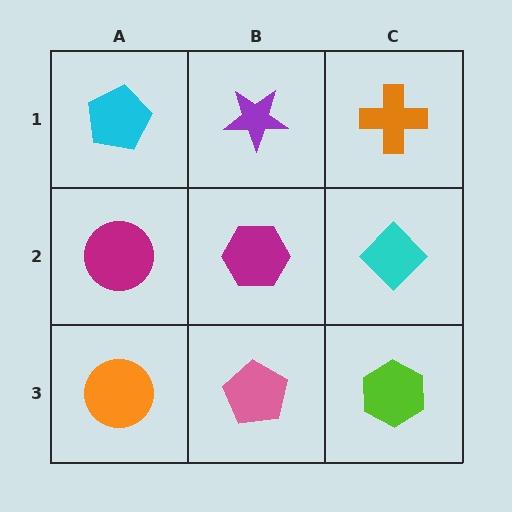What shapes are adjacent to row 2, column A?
A cyan pentagon (row 1, column A), an orange circle (row 3, column A), a magenta hexagon (row 2, column B).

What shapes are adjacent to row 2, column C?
An orange cross (row 1, column C), a lime hexagon (row 3, column C), a magenta hexagon (row 2, column B).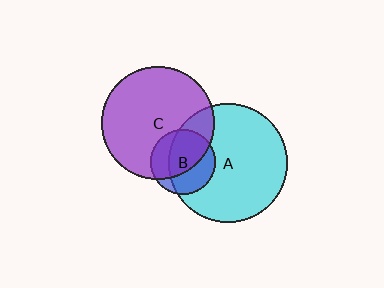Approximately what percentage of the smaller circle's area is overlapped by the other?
Approximately 70%.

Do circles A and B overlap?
Yes.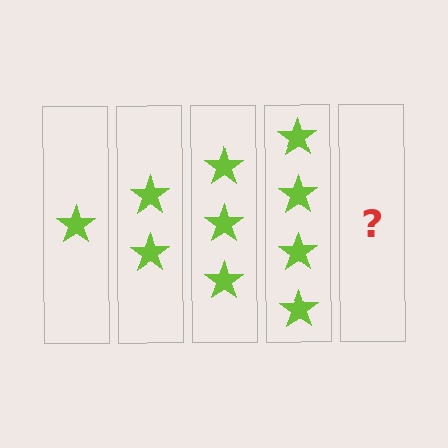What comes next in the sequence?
The next element should be 5 stars.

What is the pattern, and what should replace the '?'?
The pattern is that each step adds one more star. The '?' should be 5 stars.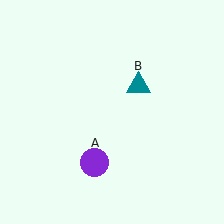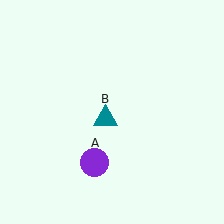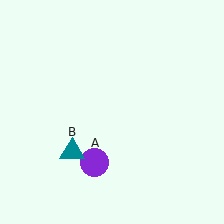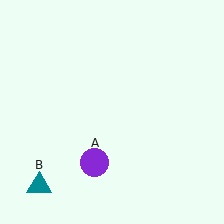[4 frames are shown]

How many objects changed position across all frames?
1 object changed position: teal triangle (object B).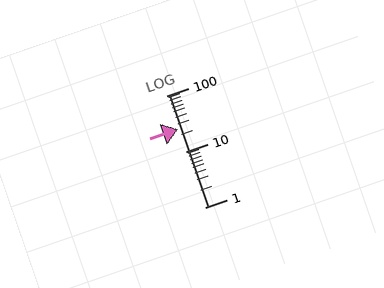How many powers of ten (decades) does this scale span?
The scale spans 2 decades, from 1 to 100.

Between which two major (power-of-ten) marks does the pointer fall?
The pointer is between 10 and 100.